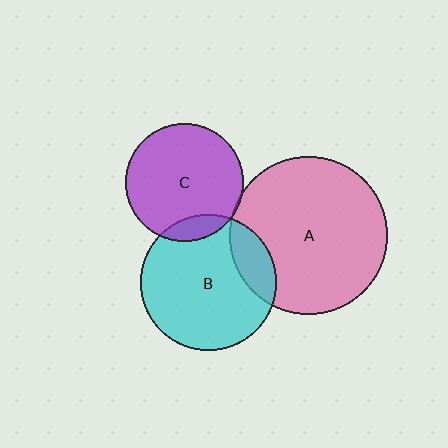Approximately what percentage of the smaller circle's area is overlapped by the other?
Approximately 10%.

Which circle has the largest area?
Circle A (pink).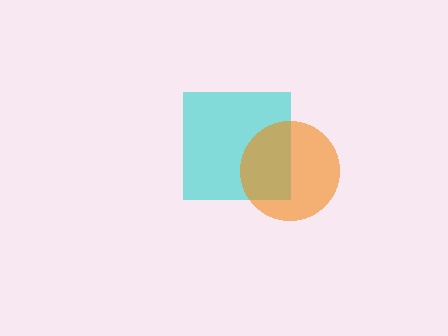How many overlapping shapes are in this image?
There are 2 overlapping shapes in the image.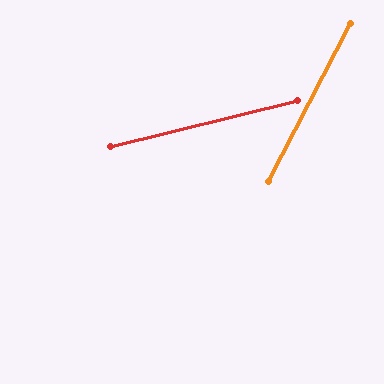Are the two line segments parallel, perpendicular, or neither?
Neither parallel nor perpendicular — they differ by about 48°.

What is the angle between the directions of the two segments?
Approximately 48 degrees.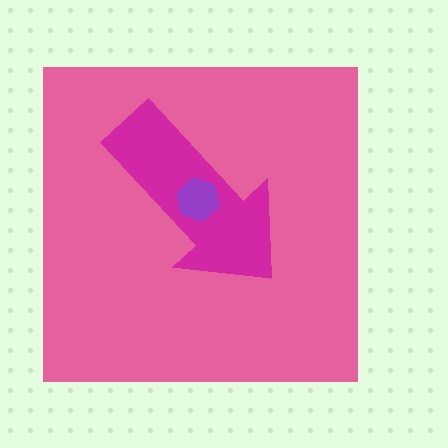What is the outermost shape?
The pink square.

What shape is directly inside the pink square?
The magenta arrow.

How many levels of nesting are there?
3.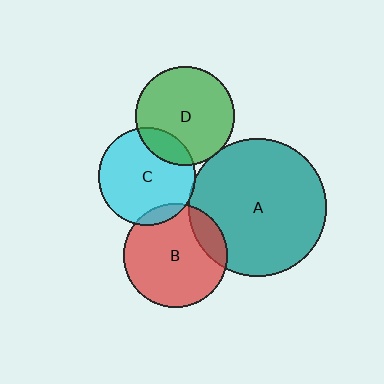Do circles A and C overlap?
Yes.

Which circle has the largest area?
Circle A (teal).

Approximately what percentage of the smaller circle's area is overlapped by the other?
Approximately 5%.